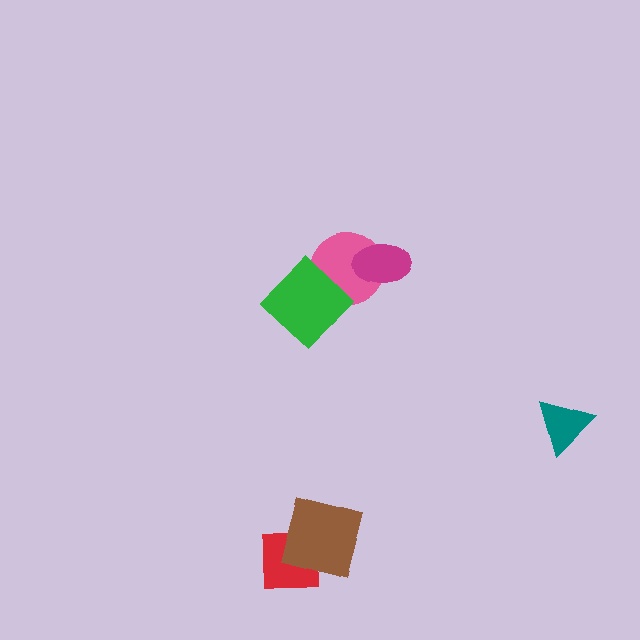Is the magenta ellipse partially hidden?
No, no other shape covers it.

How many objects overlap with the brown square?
1 object overlaps with the brown square.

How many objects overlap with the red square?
1 object overlaps with the red square.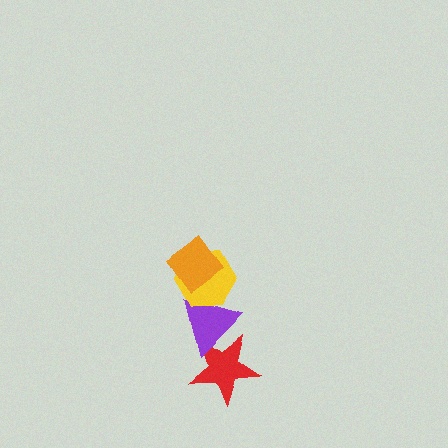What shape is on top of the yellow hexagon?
The orange diamond is on top of the yellow hexagon.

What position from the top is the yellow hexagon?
The yellow hexagon is 2nd from the top.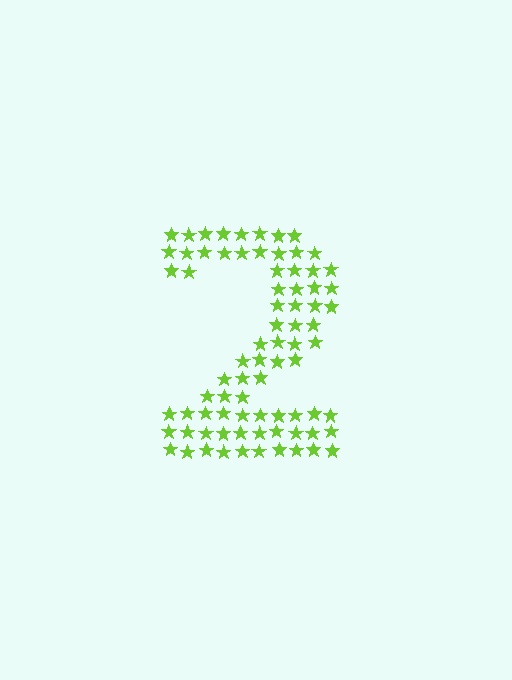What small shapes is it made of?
It is made of small stars.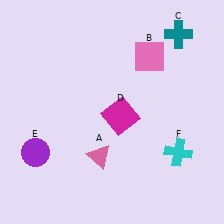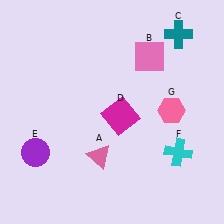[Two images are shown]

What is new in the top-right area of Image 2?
A pink hexagon (G) was added in the top-right area of Image 2.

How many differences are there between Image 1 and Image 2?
There is 1 difference between the two images.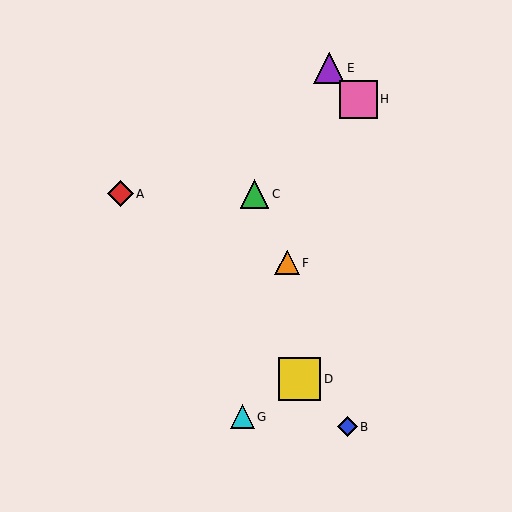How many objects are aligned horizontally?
2 objects (A, C) are aligned horizontally.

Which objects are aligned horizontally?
Objects A, C are aligned horizontally.